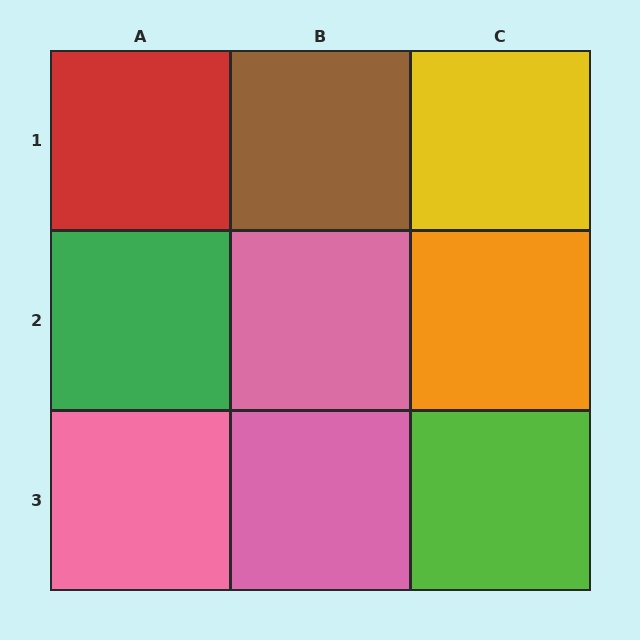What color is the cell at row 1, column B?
Brown.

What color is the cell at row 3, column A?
Pink.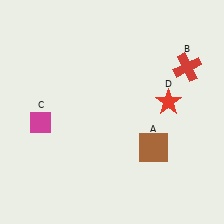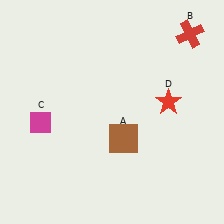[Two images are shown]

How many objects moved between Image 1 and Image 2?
2 objects moved between the two images.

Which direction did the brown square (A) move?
The brown square (A) moved left.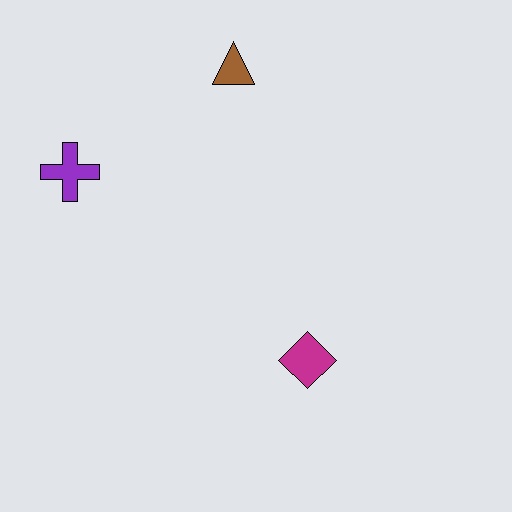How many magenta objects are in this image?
There is 1 magenta object.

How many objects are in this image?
There are 3 objects.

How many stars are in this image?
There are no stars.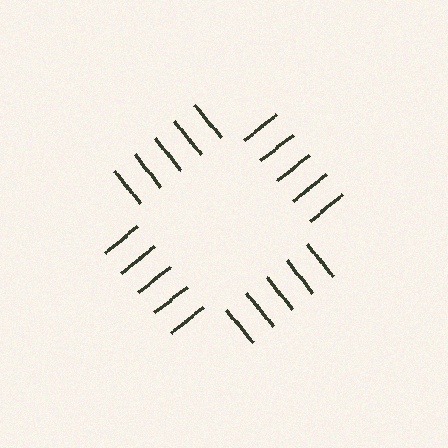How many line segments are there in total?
20 — 5 along each of the 4 edges.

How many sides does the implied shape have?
4 sides — the line-ends trace a square.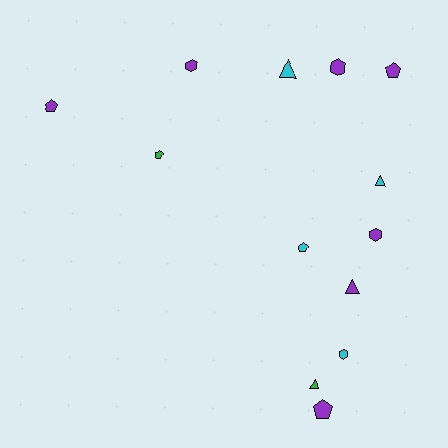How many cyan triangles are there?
There are 2 cyan triangles.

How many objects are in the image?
There are 13 objects.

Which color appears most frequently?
Purple, with 7 objects.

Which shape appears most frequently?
Pentagon, with 5 objects.